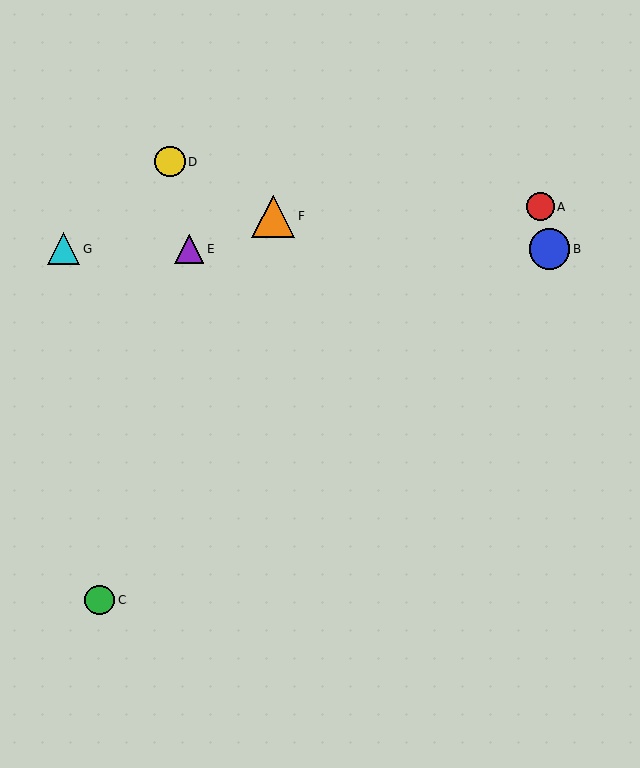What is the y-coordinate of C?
Object C is at y≈600.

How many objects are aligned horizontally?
3 objects (B, E, G) are aligned horizontally.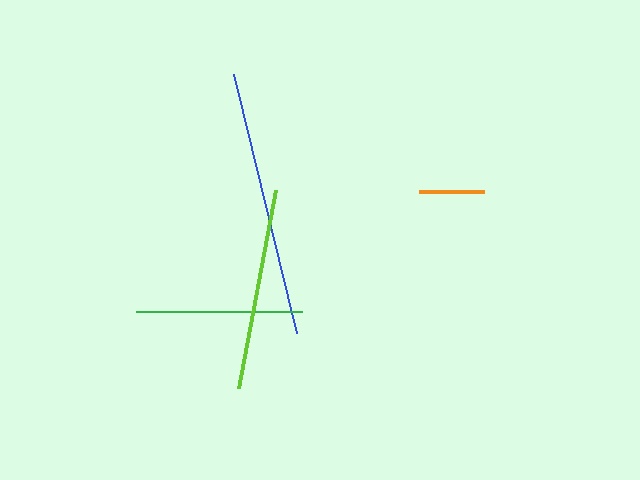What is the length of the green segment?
The green segment is approximately 166 pixels long.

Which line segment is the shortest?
The orange line is the shortest at approximately 65 pixels.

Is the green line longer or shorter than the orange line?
The green line is longer than the orange line.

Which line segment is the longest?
The blue line is the longest at approximately 267 pixels.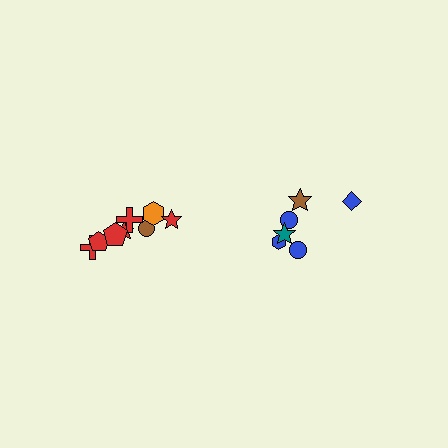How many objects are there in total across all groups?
There are 14 objects.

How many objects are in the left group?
There are 8 objects.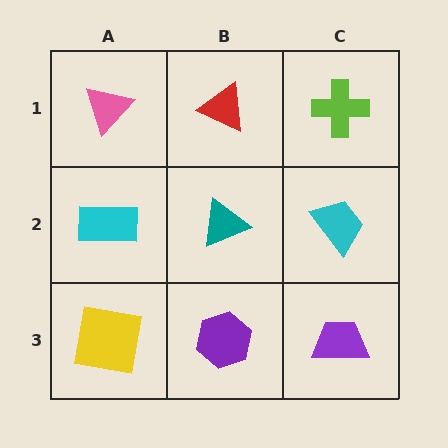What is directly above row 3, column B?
A teal triangle.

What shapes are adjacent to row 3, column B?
A teal triangle (row 2, column B), a yellow square (row 3, column A), a purple trapezoid (row 3, column C).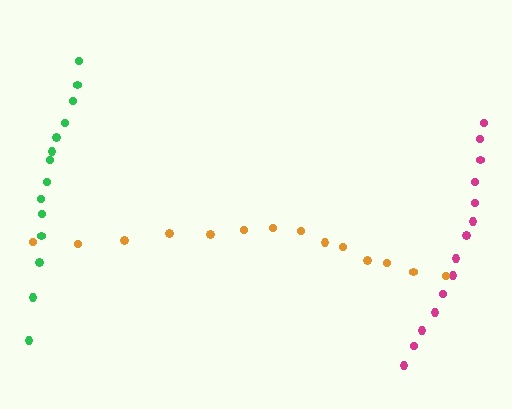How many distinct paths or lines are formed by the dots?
There are 3 distinct paths.